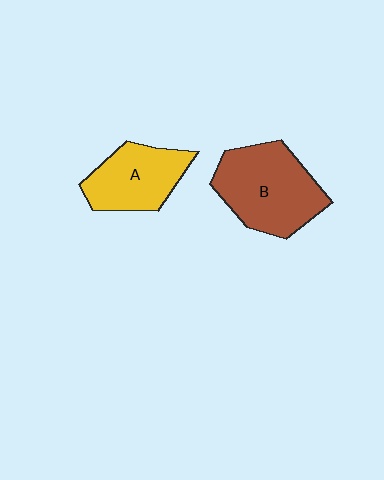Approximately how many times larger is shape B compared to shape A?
Approximately 1.4 times.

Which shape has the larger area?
Shape B (brown).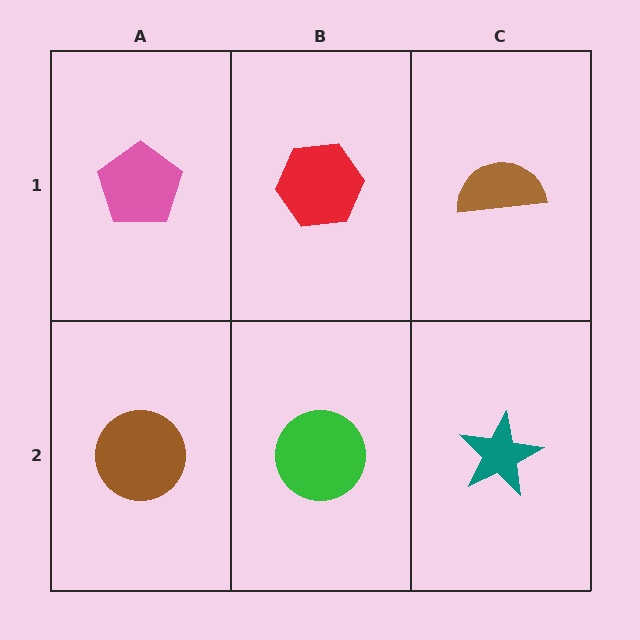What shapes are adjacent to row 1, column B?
A green circle (row 2, column B), a pink pentagon (row 1, column A), a brown semicircle (row 1, column C).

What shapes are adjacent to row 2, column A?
A pink pentagon (row 1, column A), a green circle (row 2, column B).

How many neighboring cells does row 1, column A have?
2.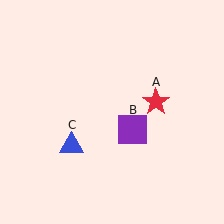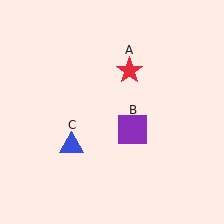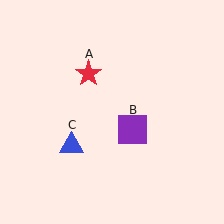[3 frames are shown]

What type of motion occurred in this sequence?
The red star (object A) rotated counterclockwise around the center of the scene.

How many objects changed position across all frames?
1 object changed position: red star (object A).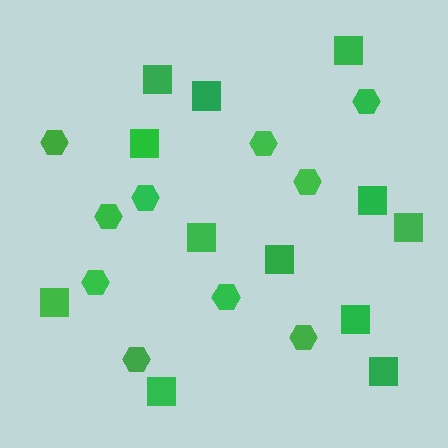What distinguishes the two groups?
There are 2 groups: one group of hexagons (10) and one group of squares (12).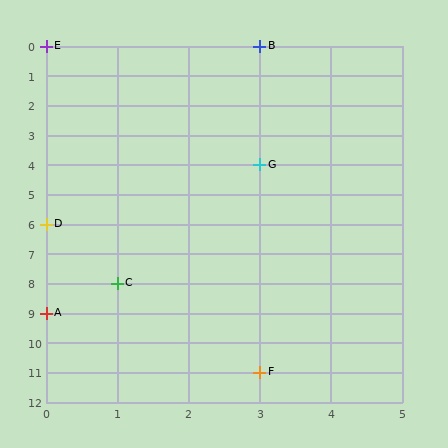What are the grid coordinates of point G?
Point G is at grid coordinates (3, 4).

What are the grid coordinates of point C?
Point C is at grid coordinates (1, 8).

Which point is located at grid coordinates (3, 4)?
Point G is at (3, 4).